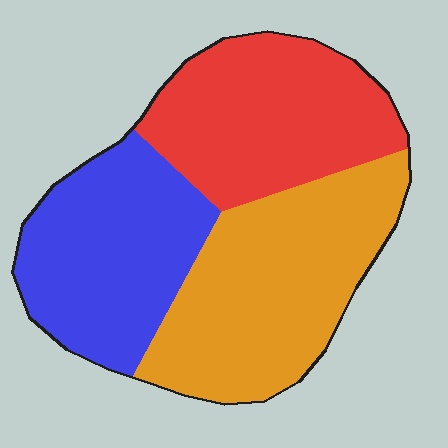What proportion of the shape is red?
Red covers around 30% of the shape.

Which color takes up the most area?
Orange, at roughly 40%.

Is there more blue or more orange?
Orange.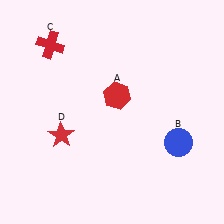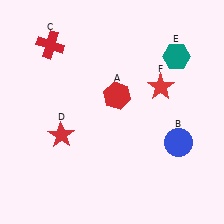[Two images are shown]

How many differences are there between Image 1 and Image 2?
There are 2 differences between the two images.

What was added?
A teal hexagon (E), a red star (F) were added in Image 2.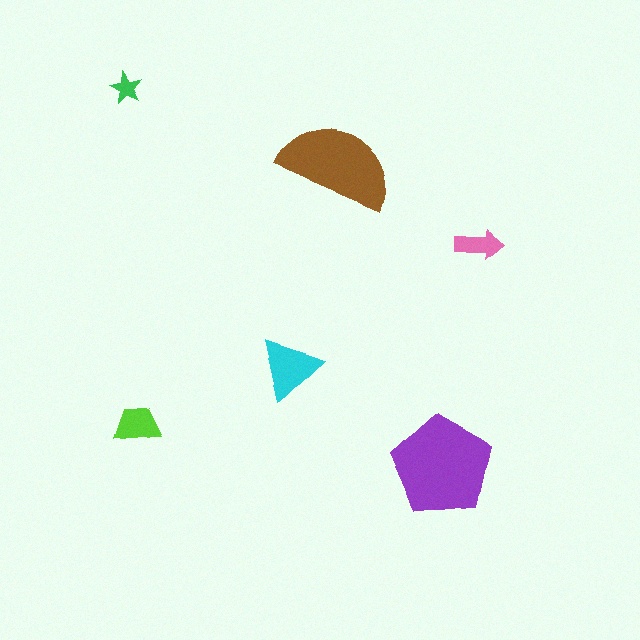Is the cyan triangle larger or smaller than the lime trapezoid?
Larger.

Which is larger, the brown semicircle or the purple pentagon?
The purple pentagon.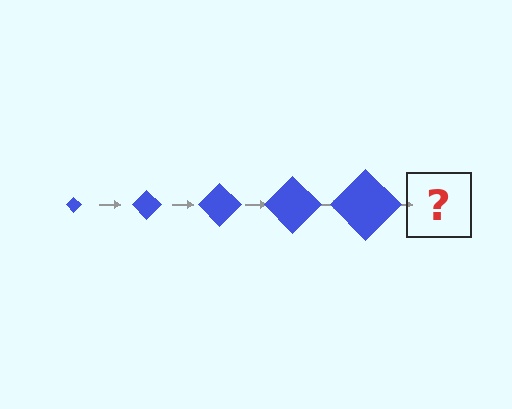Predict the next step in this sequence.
The next step is a blue diamond, larger than the previous one.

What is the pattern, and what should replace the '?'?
The pattern is that the diamond gets progressively larger each step. The '?' should be a blue diamond, larger than the previous one.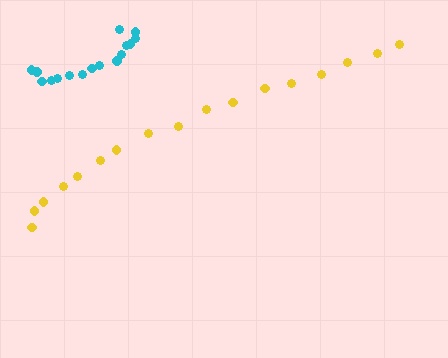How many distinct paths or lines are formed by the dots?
There are 2 distinct paths.